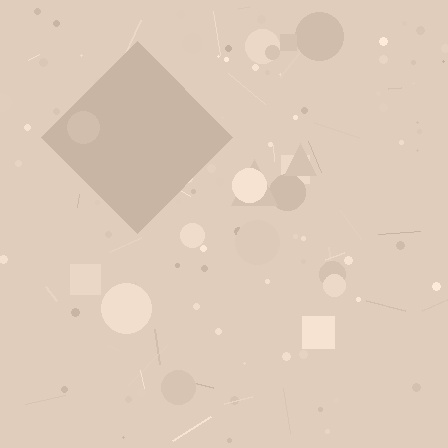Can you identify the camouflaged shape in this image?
The camouflaged shape is a diamond.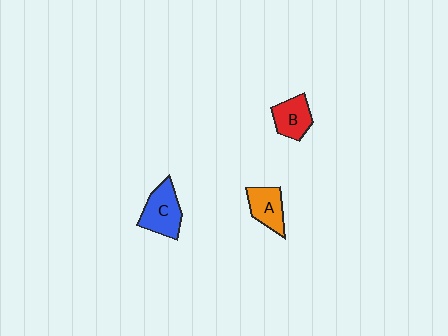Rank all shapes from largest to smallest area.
From largest to smallest: C (blue), A (orange), B (red).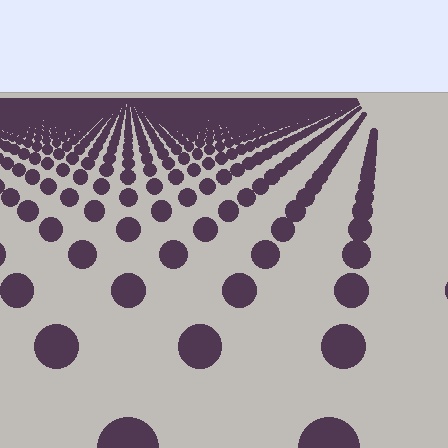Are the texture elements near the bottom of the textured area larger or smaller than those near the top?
Larger. Near the bottom, elements are closer to the viewer and appear at a bigger on-screen size.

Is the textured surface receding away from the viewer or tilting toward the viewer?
The surface is receding away from the viewer. Texture elements get smaller and denser toward the top.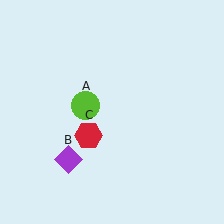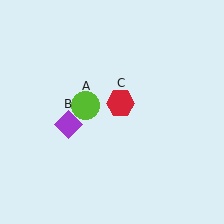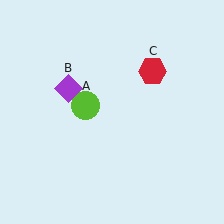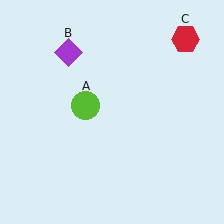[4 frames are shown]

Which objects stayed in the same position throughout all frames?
Lime circle (object A) remained stationary.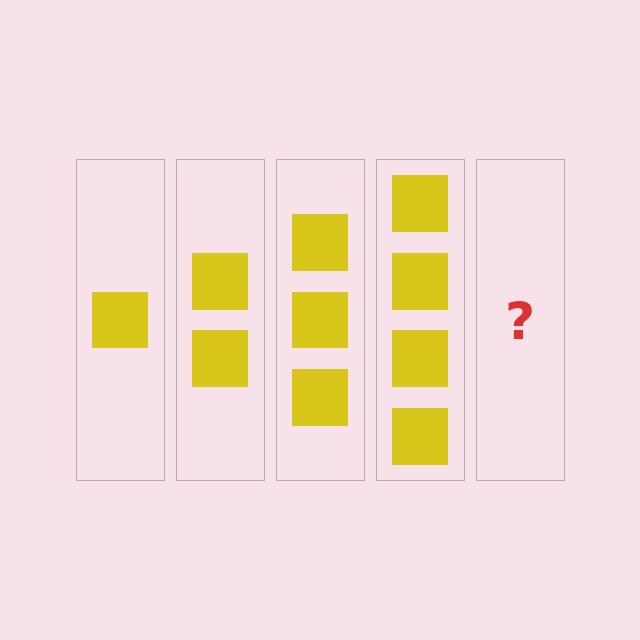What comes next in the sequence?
The next element should be 5 squares.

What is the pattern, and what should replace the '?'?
The pattern is that each step adds one more square. The '?' should be 5 squares.